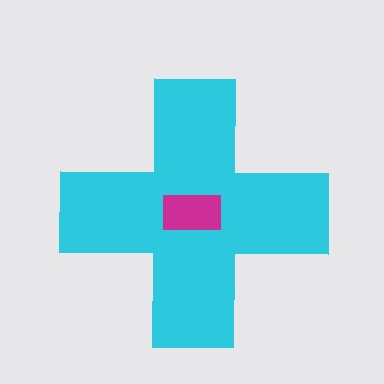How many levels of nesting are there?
2.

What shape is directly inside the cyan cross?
The magenta rectangle.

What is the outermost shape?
The cyan cross.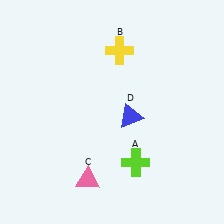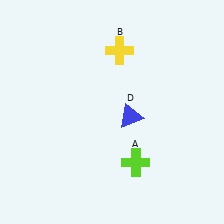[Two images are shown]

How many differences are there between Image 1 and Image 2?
There is 1 difference between the two images.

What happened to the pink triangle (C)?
The pink triangle (C) was removed in Image 2. It was in the bottom-left area of Image 1.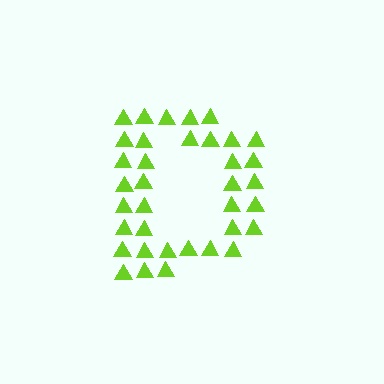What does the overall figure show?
The overall figure shows the letter D.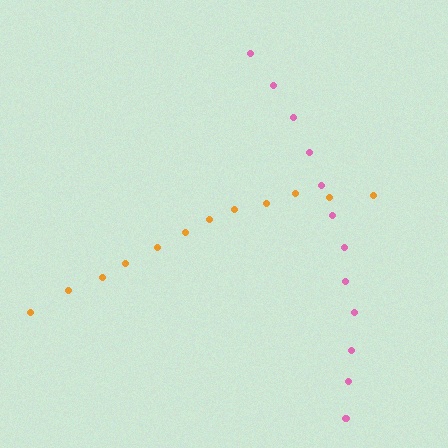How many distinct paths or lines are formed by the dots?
There are 2 distinct paths.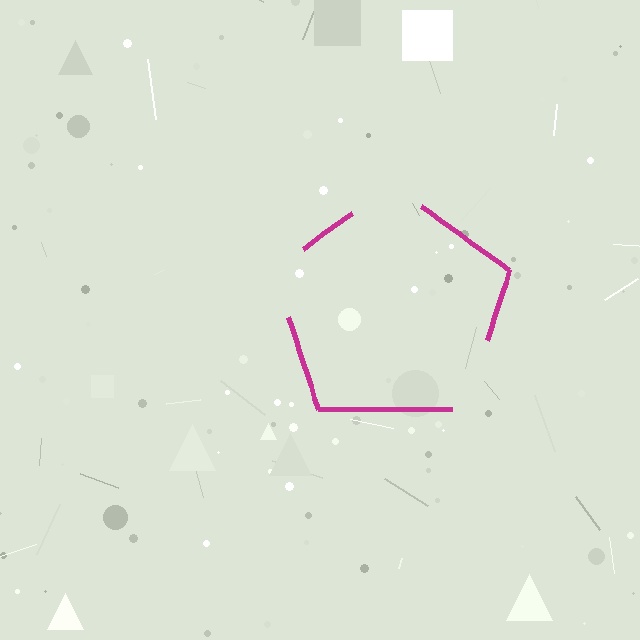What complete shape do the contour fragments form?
The contour fragments form a pentagon.